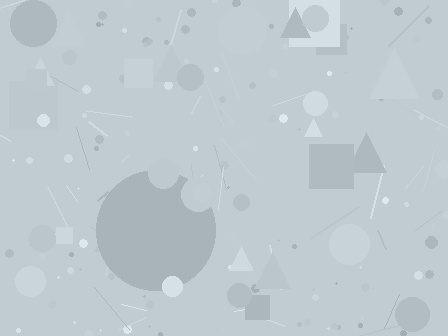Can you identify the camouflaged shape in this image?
The camouflaged shape is a circle.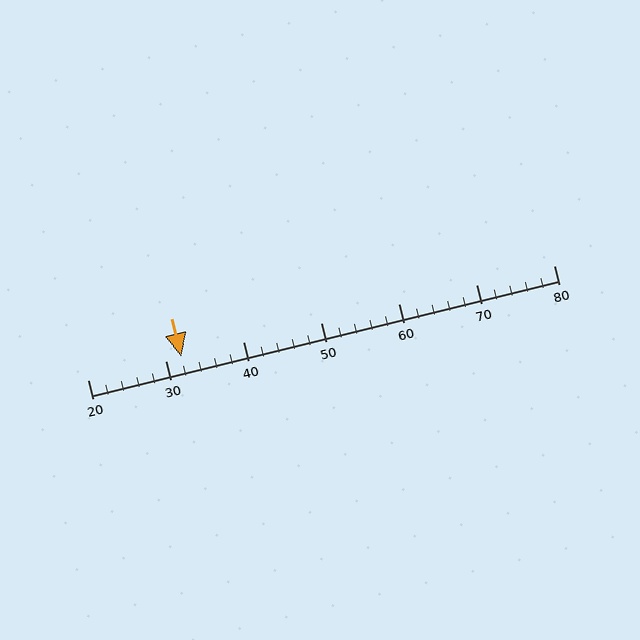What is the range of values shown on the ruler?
The ruler shows values from 20 to 80.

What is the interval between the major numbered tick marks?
The major tick marks are spaced 10 units apart.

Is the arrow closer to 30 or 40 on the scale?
The arrow is closer to 30.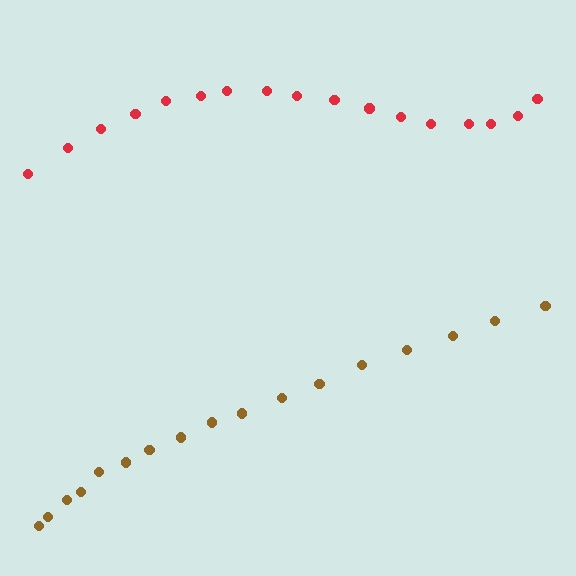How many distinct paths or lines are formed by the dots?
There are 2 distinct paths.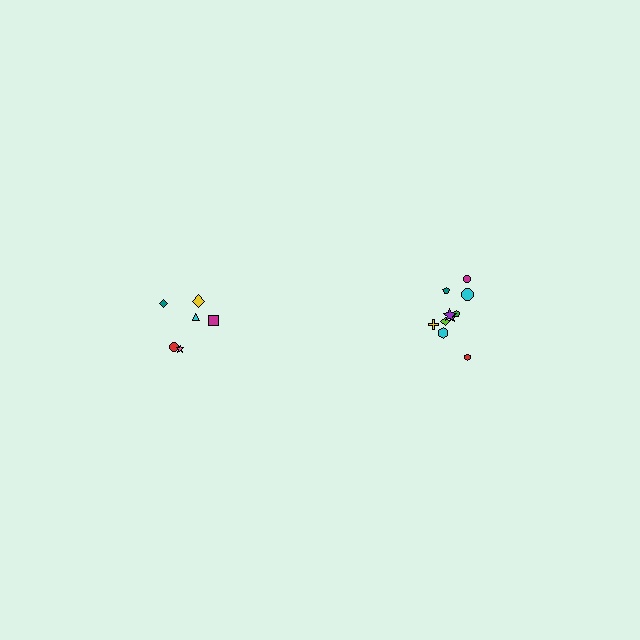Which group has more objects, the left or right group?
The right group.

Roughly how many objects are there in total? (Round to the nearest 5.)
Roughly 15 objects in total.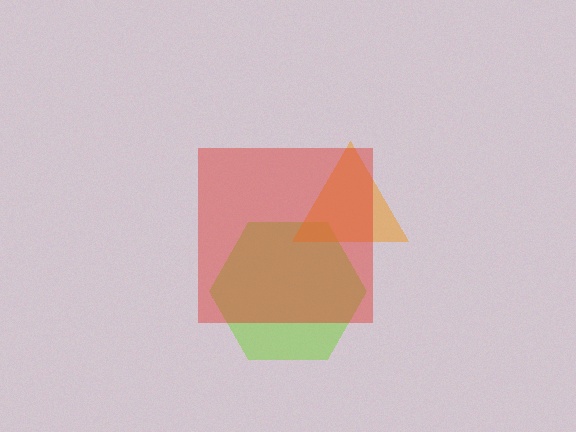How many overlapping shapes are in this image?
There are 3 overlapping shapes in the image.